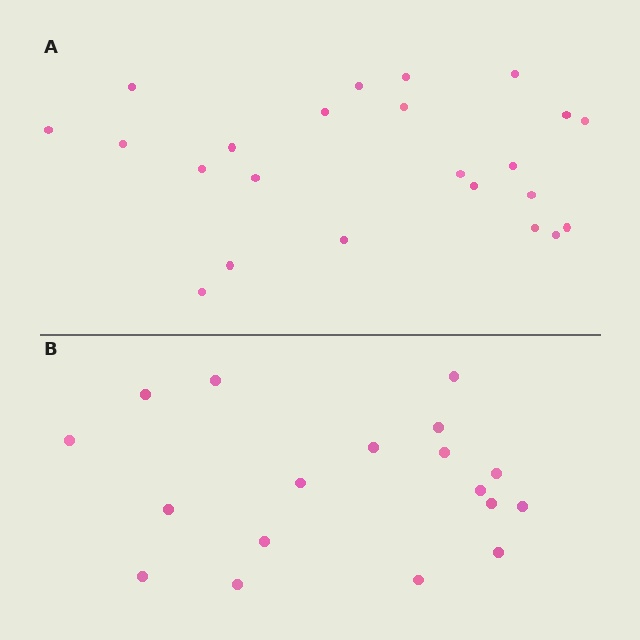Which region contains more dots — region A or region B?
Region A (the top region) has more dots.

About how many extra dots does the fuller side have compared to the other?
Region A has about 5 more dots than region B.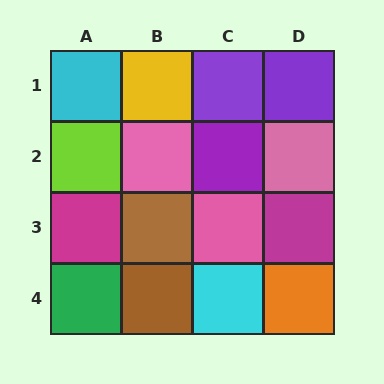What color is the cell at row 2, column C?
Purple.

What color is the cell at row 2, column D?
Pink.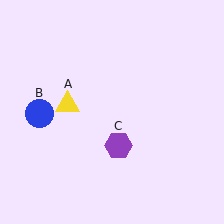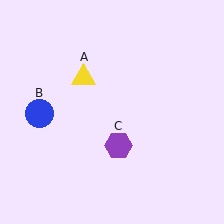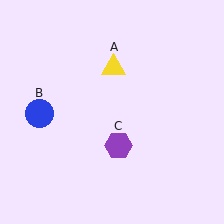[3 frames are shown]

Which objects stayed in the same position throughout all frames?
Blue circle (object B) and purple hexagon (object C) remained stationary.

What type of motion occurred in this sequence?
The yellow triangle (object A) rotated clockwise around the center of the scene.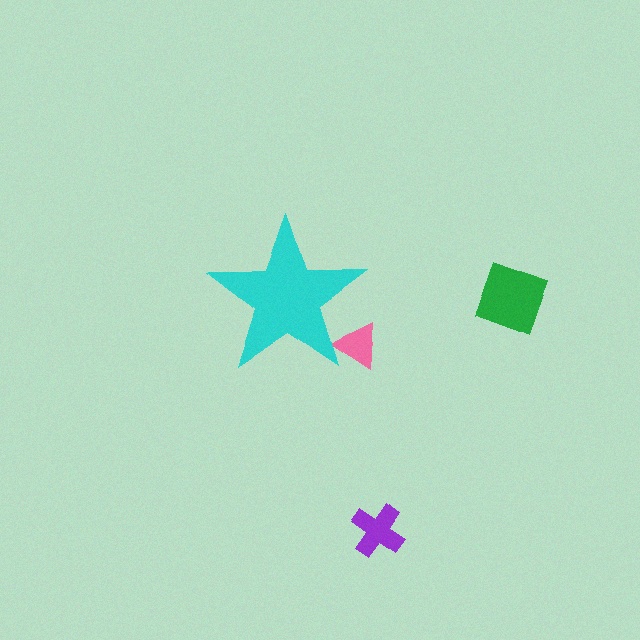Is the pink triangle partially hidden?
Yes, the pink triangle is partially hidden behind the cyan star.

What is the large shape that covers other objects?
A cyan star.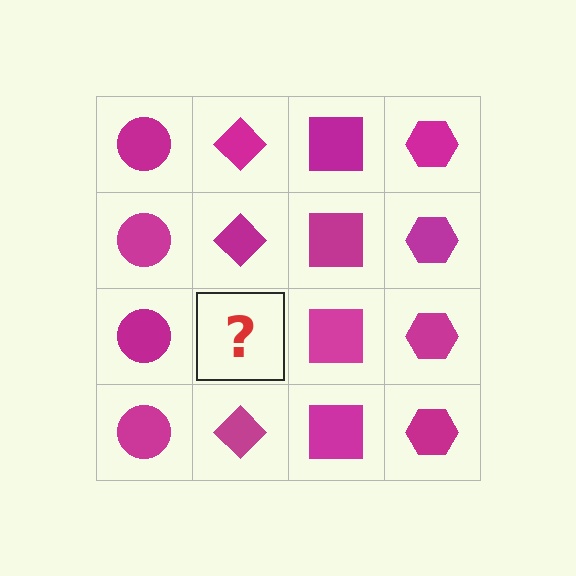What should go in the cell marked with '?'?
The missing cell should contain a magenta diamond.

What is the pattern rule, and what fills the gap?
The rule is that each column has a consistent shape. The gap should be filled with a magenta diamond.